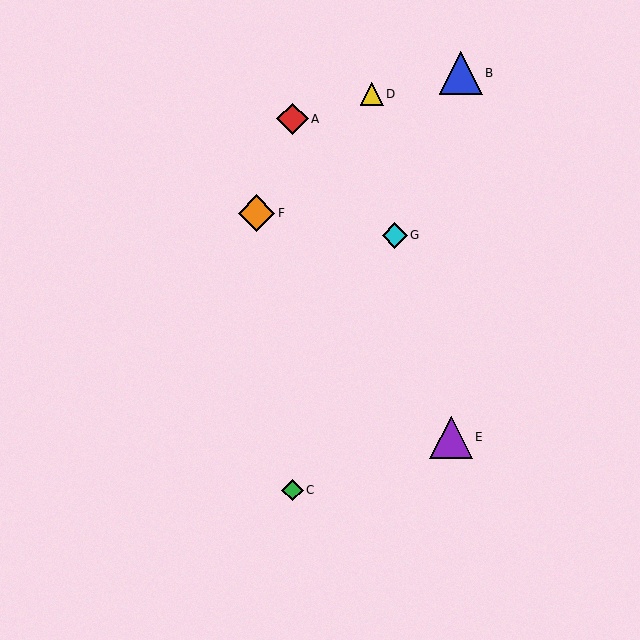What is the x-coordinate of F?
Object F is at x≈256.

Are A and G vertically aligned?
No, A is at x≈292 and G is at x≈395.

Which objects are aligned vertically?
Objects A, C are aligned vertically.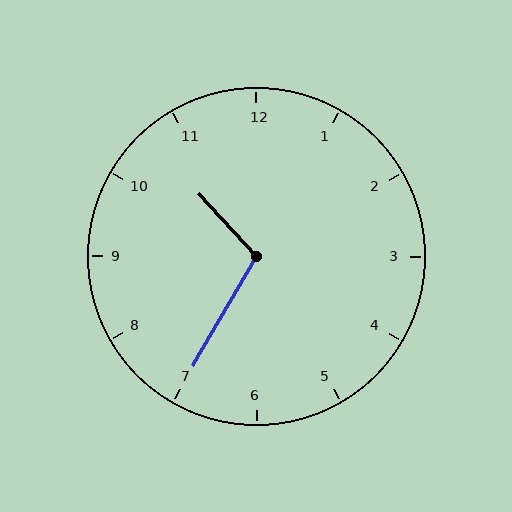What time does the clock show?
10:35.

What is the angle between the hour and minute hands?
Approximately 108 degrees.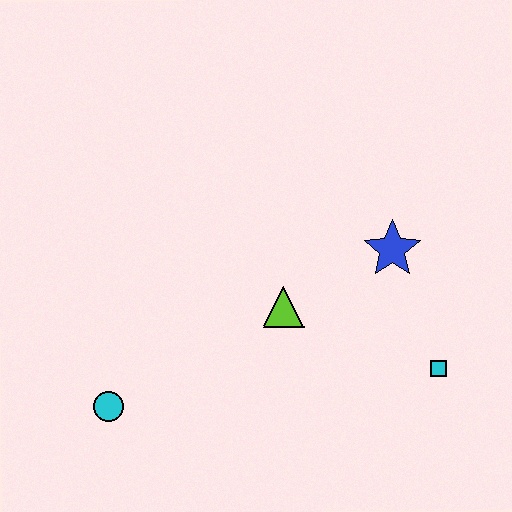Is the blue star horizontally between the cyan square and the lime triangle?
Yes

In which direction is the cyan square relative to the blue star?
The cyan square is below the blue star.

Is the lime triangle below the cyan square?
No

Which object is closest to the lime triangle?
The blue star is closest to the lime triangle.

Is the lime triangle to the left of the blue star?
Yes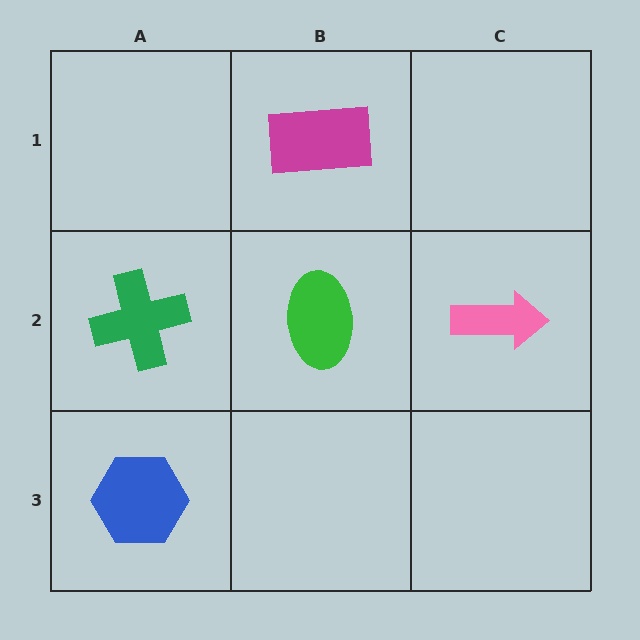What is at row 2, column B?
A green ellipse.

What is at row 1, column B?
A magenta rectangle.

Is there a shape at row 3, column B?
No, that cell is empty.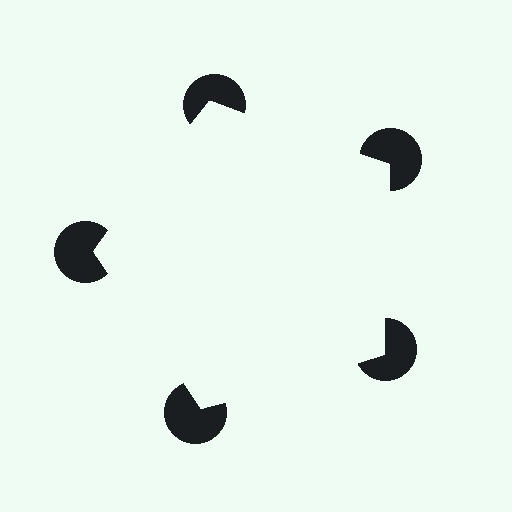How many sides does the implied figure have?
5 sides.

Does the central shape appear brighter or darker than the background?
It typically appears slightly brighter than the background, even though no actual brightness change is drawn.